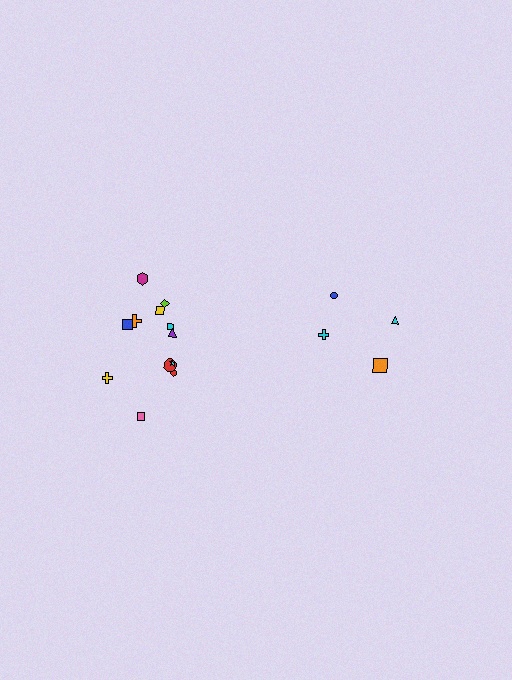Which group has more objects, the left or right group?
The left group.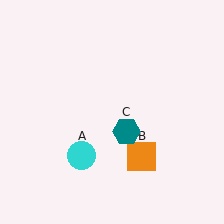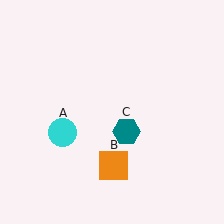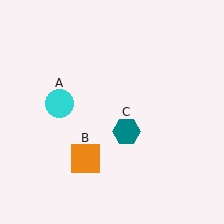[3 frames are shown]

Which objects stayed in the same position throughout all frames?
Teal hexagon (object C) remained stationary.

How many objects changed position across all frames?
2 objects changed position: cyan circle (object A), orange square (object B).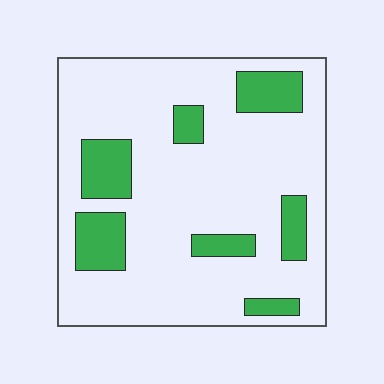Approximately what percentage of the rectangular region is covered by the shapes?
Approximately 20%.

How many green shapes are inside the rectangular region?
7.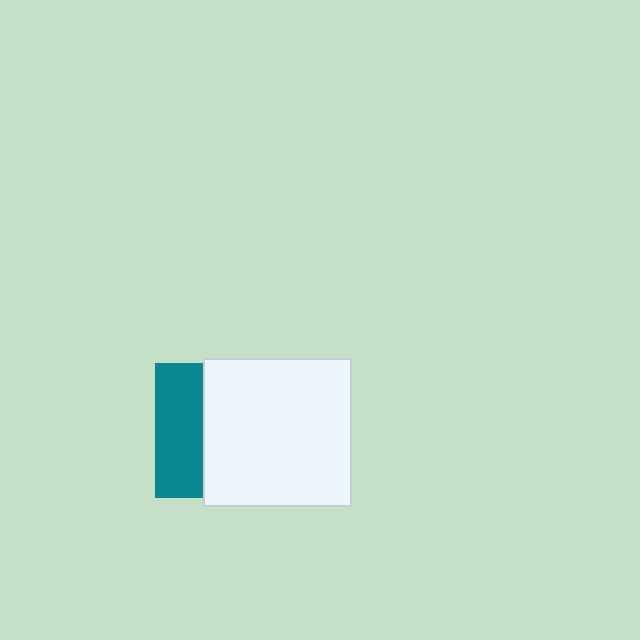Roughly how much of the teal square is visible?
A small part of it is visible (roughly 35%).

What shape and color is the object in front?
The object in front is a white square.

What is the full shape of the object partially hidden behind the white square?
The partially hidden object is a teal square.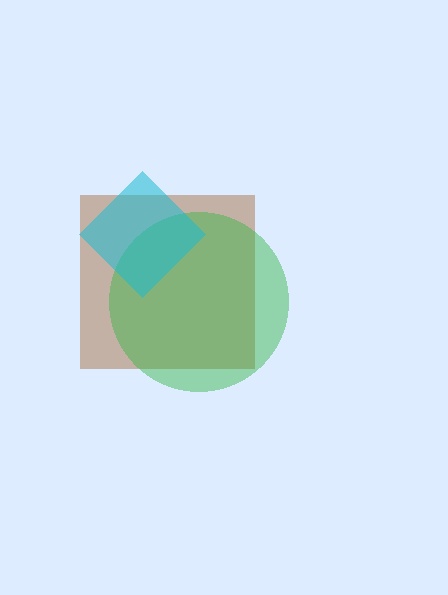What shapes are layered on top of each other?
The layered shapes are: a brown square, a green circle, a cyan diamond.